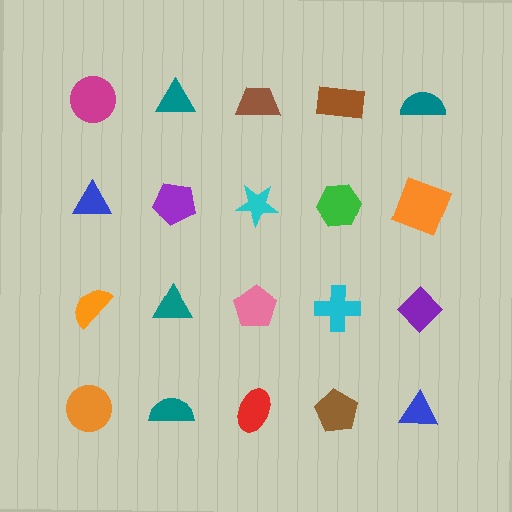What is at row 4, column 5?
A blue triangle.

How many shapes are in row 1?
5 shapes.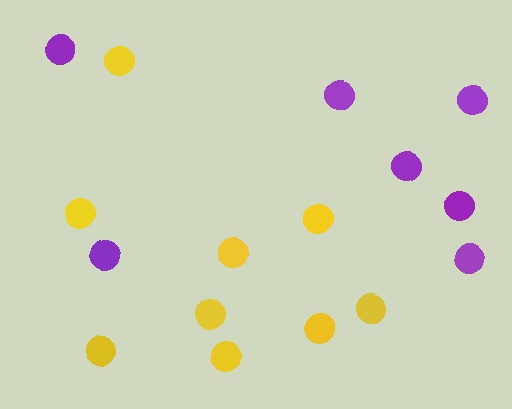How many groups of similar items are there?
There are 2 groups: one group of yellow circles (9) and one group of purple circles (7).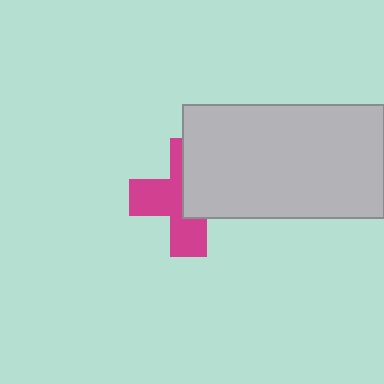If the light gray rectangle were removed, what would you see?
You would see the complete magenta cross.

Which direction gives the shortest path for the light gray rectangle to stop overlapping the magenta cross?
Moving toward the upper-right gives the shortest separation.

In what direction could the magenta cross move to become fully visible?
The magenta cross could move toward the lower-left. That would shift it out from behind the light gray rectangle entirely.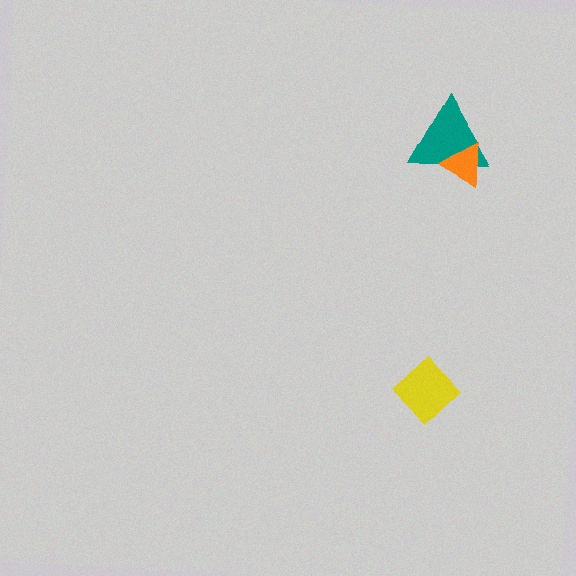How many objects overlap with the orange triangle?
1 object overlaps with the orange triangle.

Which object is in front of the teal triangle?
The orange triangle is in front of the teal triangle.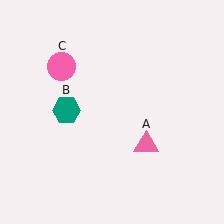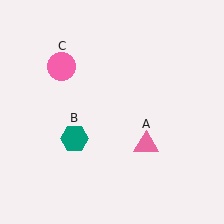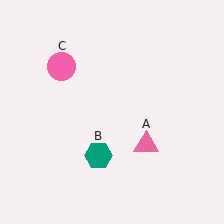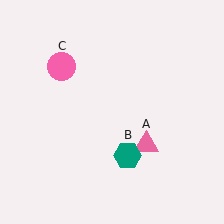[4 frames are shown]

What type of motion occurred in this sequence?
The teal hexagon (object B) rotated counterclockwise around the center of the scene.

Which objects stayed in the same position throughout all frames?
Pink triangle (object A) and pink circle (object C) remained stationary.